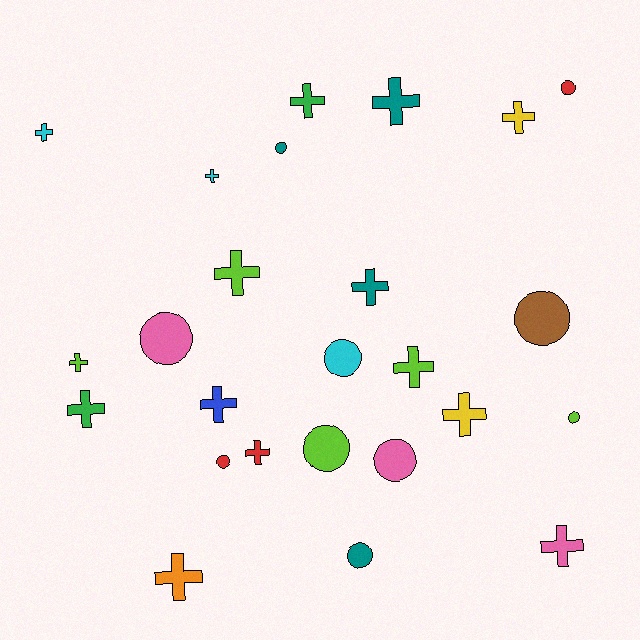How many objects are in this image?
There are 25 objects.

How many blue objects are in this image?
There is 1 blue object.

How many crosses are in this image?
There are 15 crosses.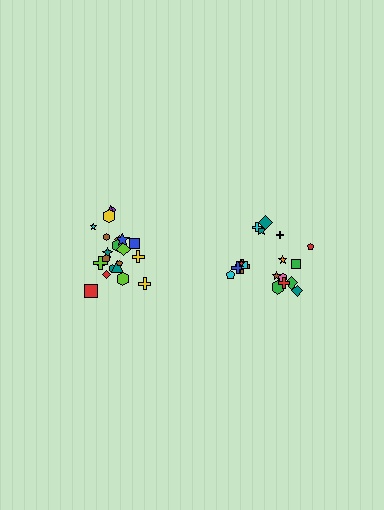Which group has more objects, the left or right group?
The left group.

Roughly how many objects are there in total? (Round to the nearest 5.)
Roughly 40 objects in total.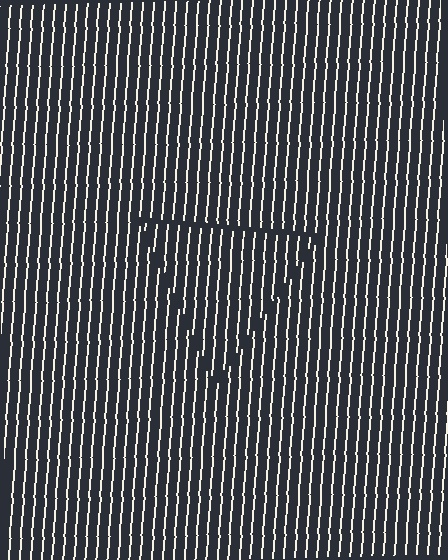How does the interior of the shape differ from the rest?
The interior of the shape contains the same grating, shifted by half a period — the contour is defined by the phase discontinuity where line-ends from the inner and outer gratings abut.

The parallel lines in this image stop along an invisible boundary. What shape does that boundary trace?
An illusory triangle. The interior of the shape contains the same grating, shifted by half a period — the contour is defined by the phase discontinuity where line-ends from the inner and outer gratings abut.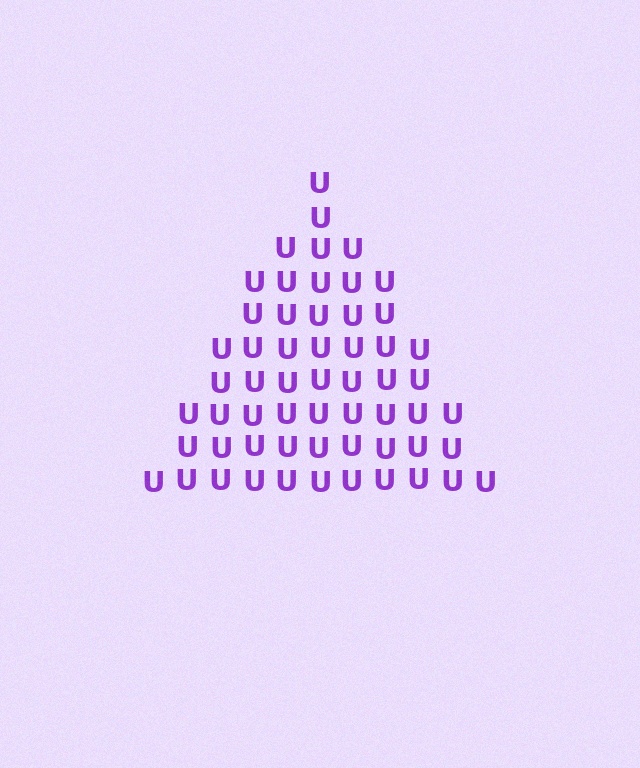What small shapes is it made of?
It is made of small letter U's.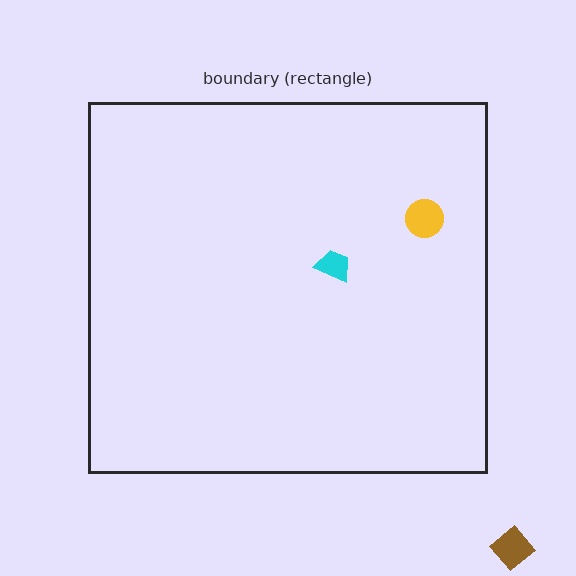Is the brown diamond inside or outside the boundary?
Outside.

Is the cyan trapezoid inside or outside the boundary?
Inside.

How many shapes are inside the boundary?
2 inside, 1 outside.